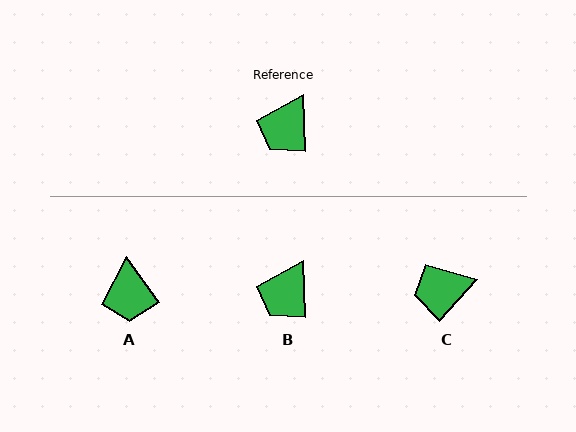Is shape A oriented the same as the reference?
No, it is off by about 35 degrees.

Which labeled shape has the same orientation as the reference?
B.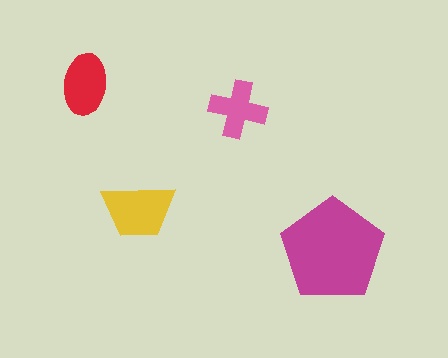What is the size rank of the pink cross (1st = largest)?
4th.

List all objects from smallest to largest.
The pink cross, the red ellipse, the yellow trapezoid, the magenta pentagon.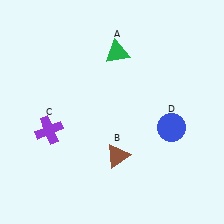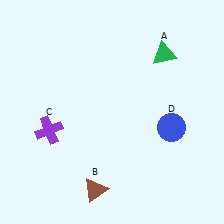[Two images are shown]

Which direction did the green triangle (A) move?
The green triangle (A) moved right.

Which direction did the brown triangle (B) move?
The brown triangle (B) moved down.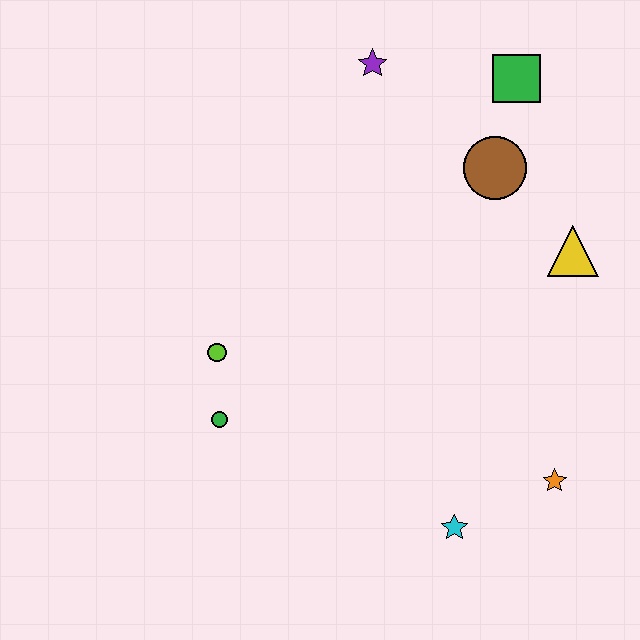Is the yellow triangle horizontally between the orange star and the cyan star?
No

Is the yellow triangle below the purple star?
Yes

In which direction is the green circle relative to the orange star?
The green circle is to the left of the orange star.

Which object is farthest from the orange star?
The purple star is farthest from the orange star.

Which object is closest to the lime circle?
The green circle is closest to the lime circle.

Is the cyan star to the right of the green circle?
Yes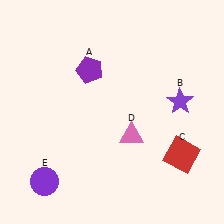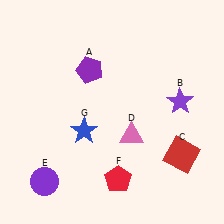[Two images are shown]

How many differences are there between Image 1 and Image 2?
There are 2 differences between the two images.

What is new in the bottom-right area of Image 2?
A red pentagon (F) was added in the bottom-right area of Image 2.